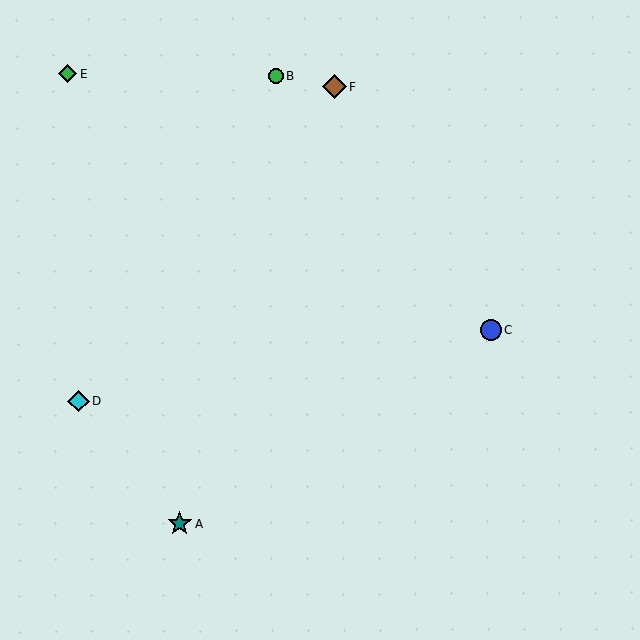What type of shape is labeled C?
Shape C is a blue circle.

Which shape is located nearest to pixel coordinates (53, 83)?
The green diamond (labeled E) at (67, 74) is nearest to that location.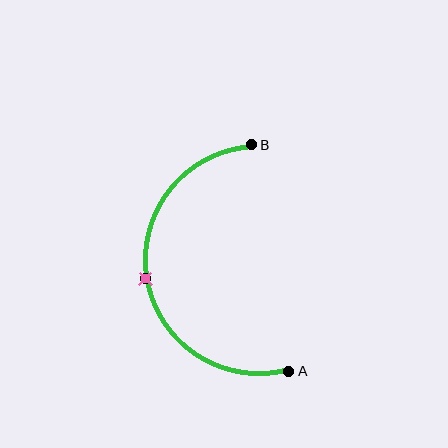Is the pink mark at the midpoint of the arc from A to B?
Yes. The pink mark lies on the arc at equal arc-length from both A and B — it is the arc midpoint.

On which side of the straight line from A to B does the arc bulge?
The arc bulges to the left of the straight line connecting A and B.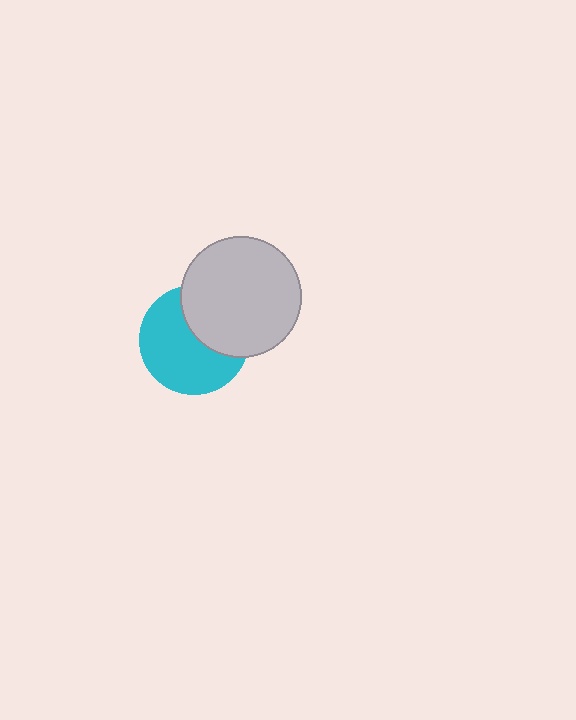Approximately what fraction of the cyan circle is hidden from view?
Roughly 37% of the cyan circle is hidden behind the light gray circle.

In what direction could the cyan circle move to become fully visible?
The cyan circle could move toward the lower-left. That would shift it out from behind the light gray circle entirely.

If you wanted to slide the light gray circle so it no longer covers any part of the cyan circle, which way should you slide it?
Slide it toward the upper-right — that is the most direct way to separate the two shapes.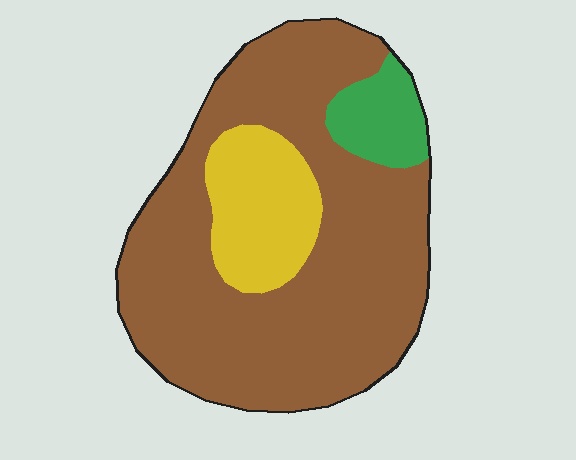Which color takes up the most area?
Brown, at roughly 75%.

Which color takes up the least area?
Green, at roughly 10%.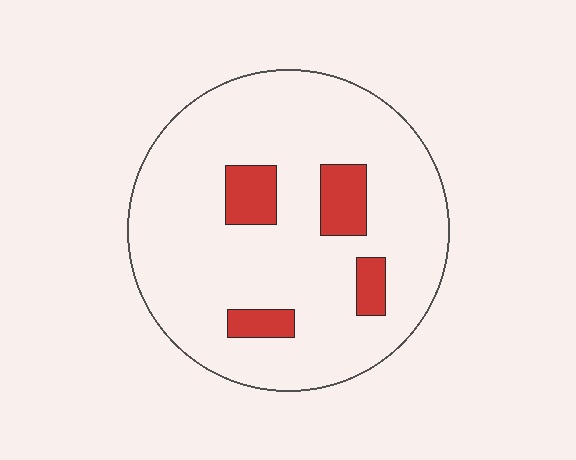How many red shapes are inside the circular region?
4.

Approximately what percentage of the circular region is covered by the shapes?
Approximately 15%.